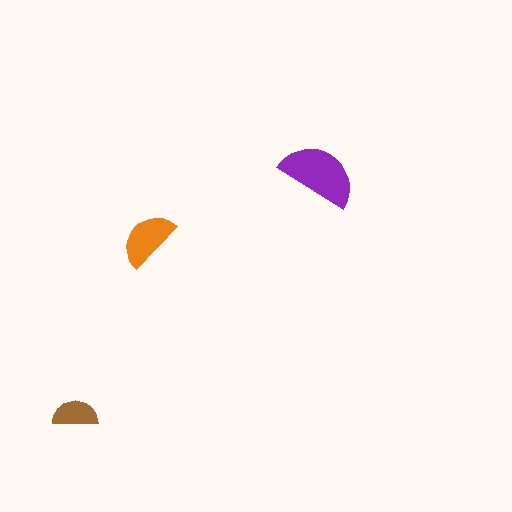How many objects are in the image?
There are 3 objects in the image.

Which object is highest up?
The purple semicircle is topmost.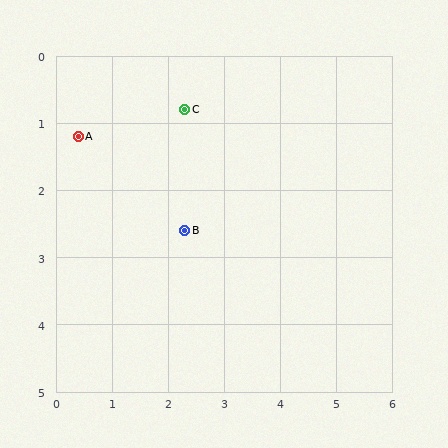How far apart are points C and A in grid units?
Points C and A are about 1.9 grid units apart.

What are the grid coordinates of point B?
Point B is at approximately (2.3, 2.6).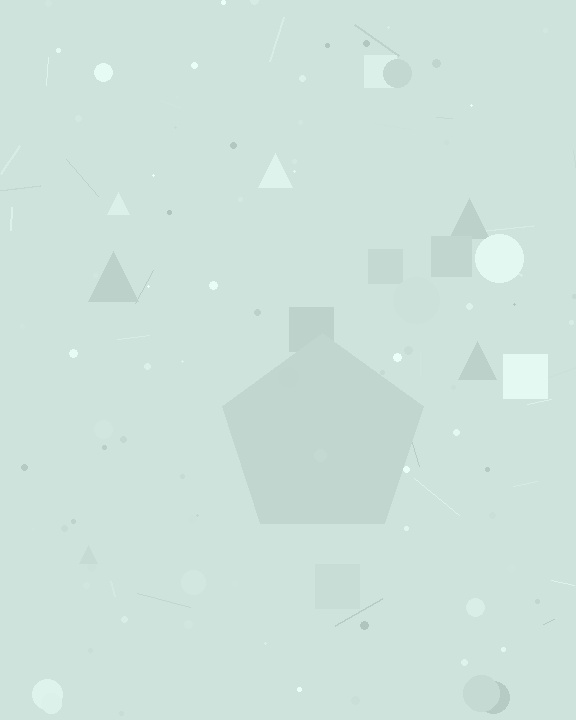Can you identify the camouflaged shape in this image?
The camouflaged shape is a pentagon.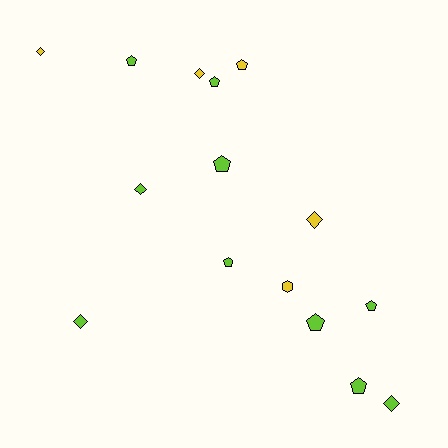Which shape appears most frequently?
Pentagon, with 8 objects.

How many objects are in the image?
There are 15 objects.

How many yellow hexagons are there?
There is 1 yellow hexagon.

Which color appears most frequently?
Lime, with 10 objects.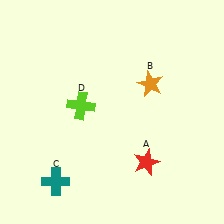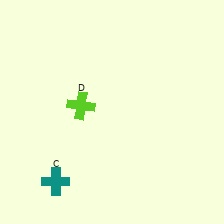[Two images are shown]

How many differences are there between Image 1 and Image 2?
There are 2 differences between the two images.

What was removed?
The orange star (B), the red star (A) were removed in Image 2.